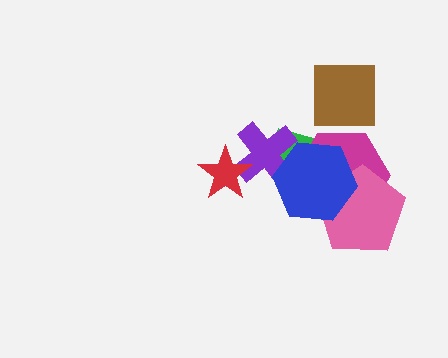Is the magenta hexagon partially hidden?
Yes, it is partially covered by another shape.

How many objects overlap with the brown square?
0 objects overlap with the brown square.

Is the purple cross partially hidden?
Yes, it is partially covered by another shape.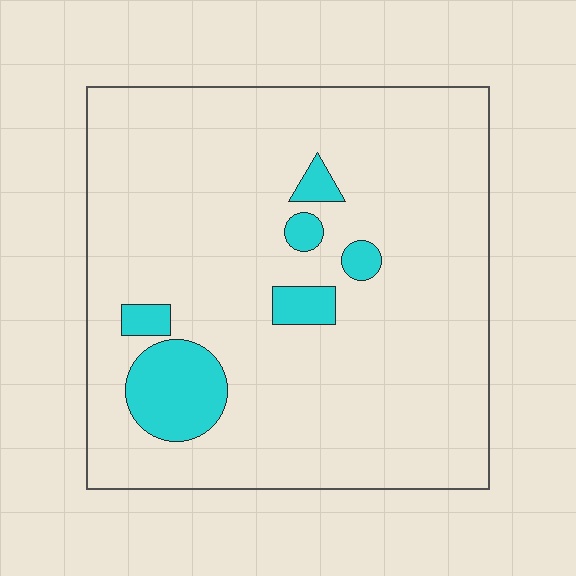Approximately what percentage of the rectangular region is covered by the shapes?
Approximately 10%.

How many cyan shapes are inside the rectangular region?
6.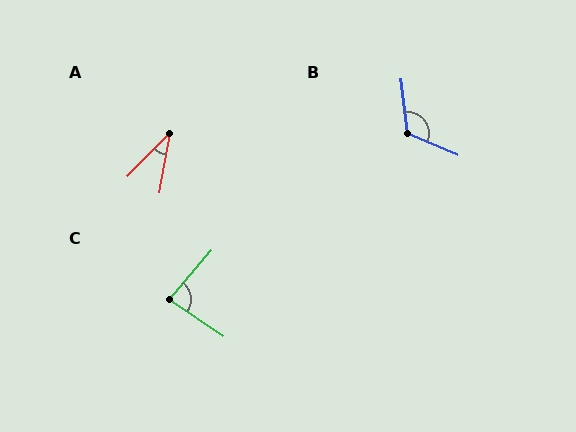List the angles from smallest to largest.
A (35°), C (83°), B (120°).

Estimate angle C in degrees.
Approximately 83 degrees.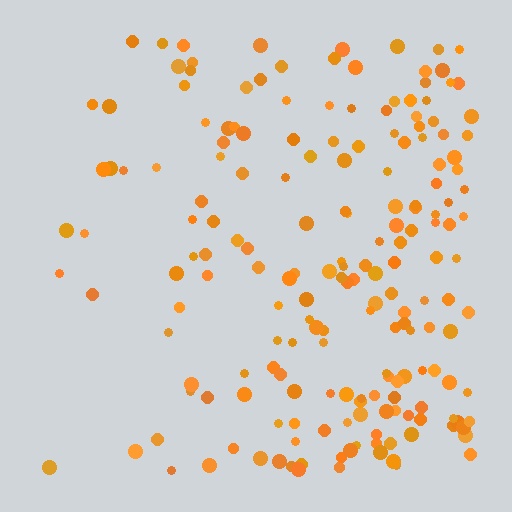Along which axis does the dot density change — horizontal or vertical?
Horizontal.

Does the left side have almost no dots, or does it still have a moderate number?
Still a moderate number, just noticeably fewer than the right.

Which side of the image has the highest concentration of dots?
The right.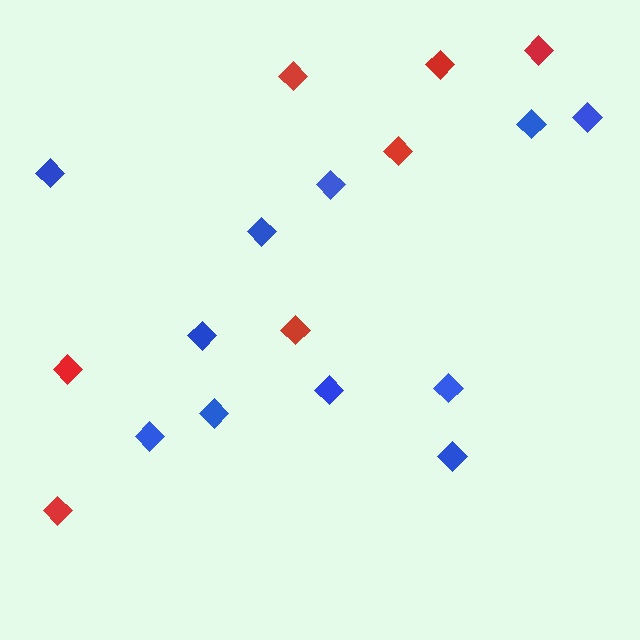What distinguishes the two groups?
There are 2 groups: one group of blue diamonds (11) and one group of red diamonds (7).